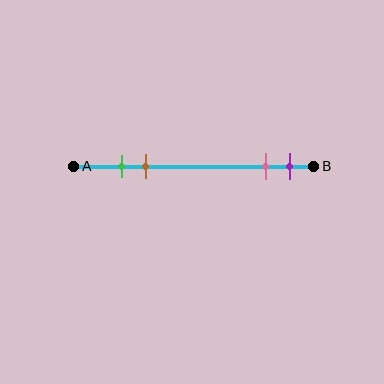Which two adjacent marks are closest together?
The green and brown marks are the closest adjacent pair.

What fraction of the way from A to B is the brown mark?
The brown mark is approximately 30% (0.3) of the way from A to B.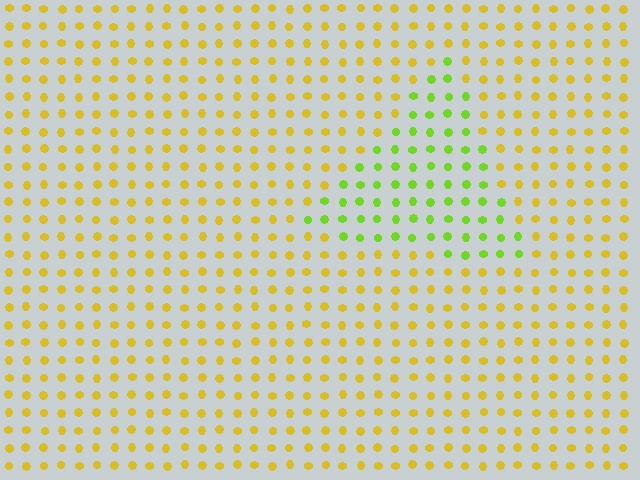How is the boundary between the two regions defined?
The boundary is defined purely by a slight shift in hue (about 44 degrees). Spacing, size, and orientation are identical on both sides.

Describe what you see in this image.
The image is filled with small yellow elements in a uniform arrangement. A triangle-shaped region is visible where the elements are tinted to a slightly different hue, forming a subtle color boundary.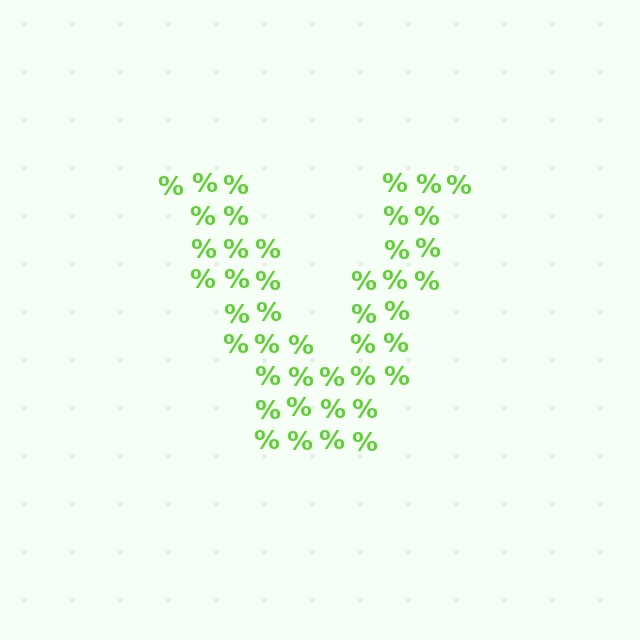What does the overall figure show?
The overall figure shows the letter V.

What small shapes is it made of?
It is made of small percent signs.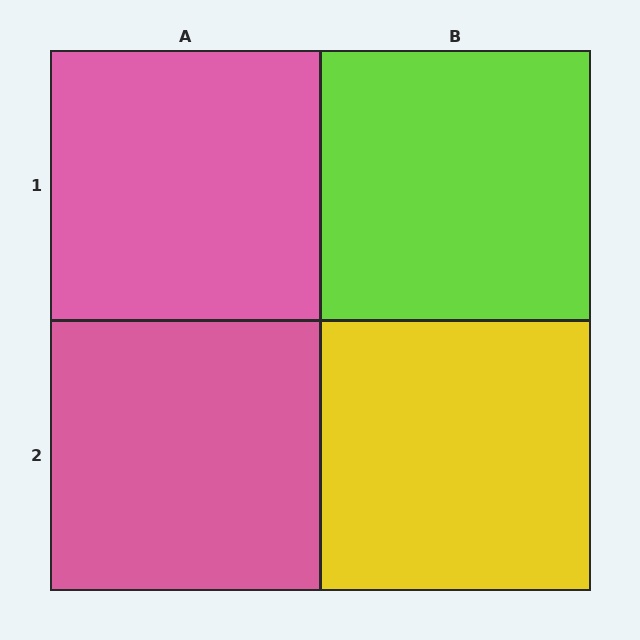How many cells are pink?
2 cells are pink.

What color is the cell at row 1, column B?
Lime.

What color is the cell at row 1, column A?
Pink.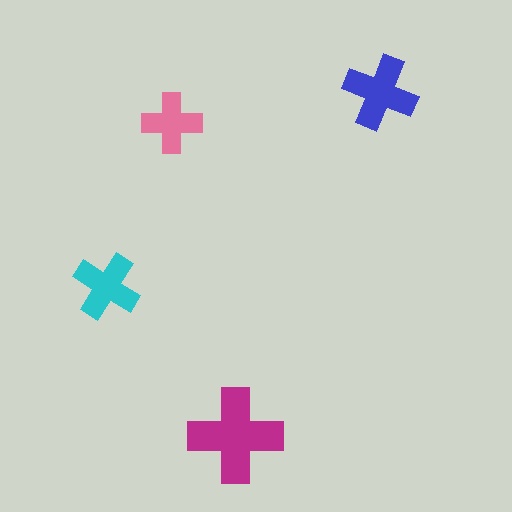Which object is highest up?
The blue cross is topmost.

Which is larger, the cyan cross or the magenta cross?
The magenta one.